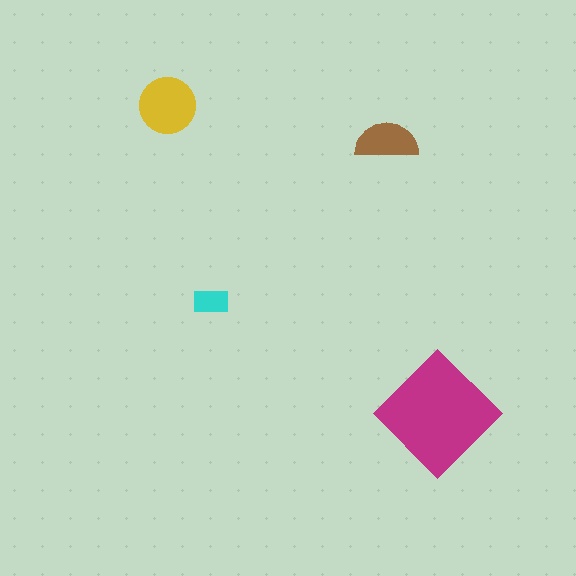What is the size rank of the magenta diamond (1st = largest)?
1st.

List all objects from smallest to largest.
The cyan rectangle, the brown semicircle, the yellow circle, the magenta diamond.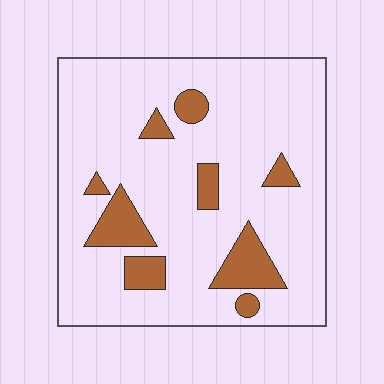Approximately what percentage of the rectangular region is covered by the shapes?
Approximately 15%.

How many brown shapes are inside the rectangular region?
9.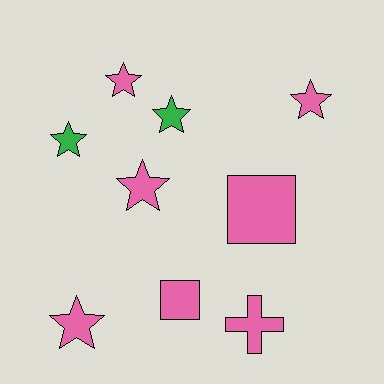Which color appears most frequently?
Pink, with 7 objects.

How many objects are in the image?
There are 9 objects.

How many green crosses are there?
There are no green crosses.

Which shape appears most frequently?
Star, with 6 objects.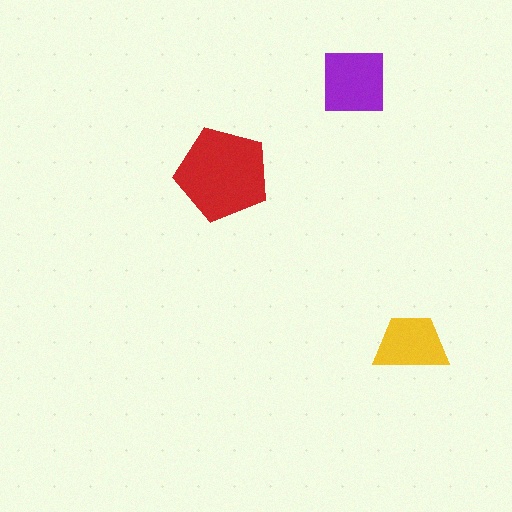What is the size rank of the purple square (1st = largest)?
2nd.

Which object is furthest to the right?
The yellow trapezoid is rightmost.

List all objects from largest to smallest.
The red pentagon, the purple square, the yellow trapezoid.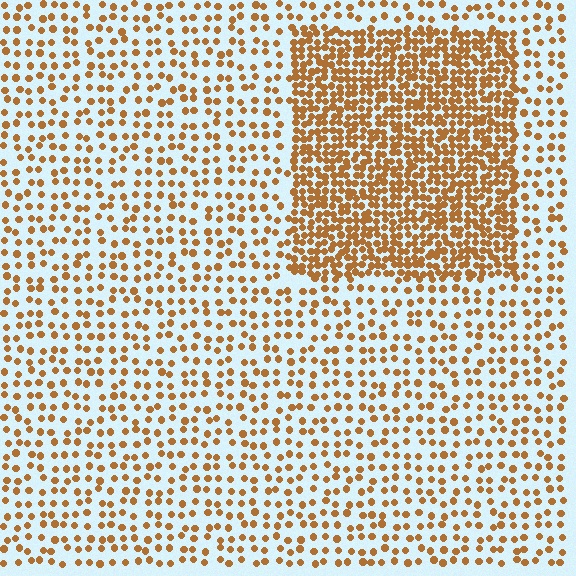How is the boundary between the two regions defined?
The boundary is defined by a change in element density (approximately 2.5x ratio). All elements are the same color, size, and shape.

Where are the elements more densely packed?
The elements are more densely packed inside the rectangle boundary.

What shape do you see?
I see a rectangle.